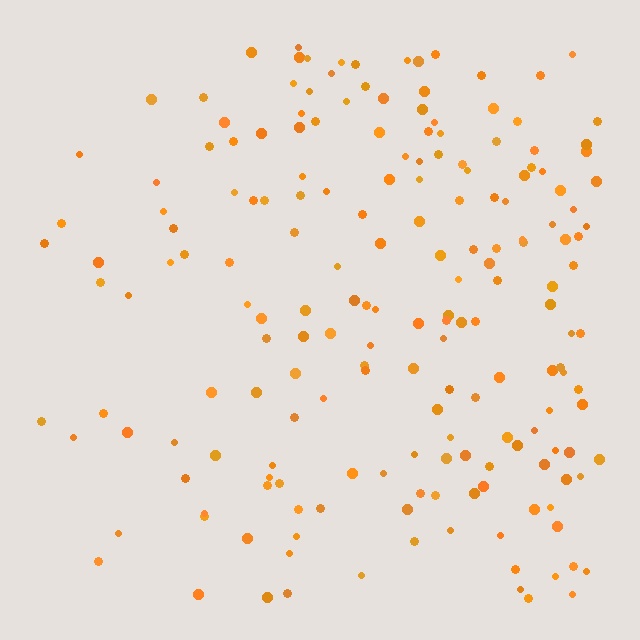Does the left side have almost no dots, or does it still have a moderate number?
Still a moderate number, just noticeably fewer than the right.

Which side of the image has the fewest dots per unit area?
The left.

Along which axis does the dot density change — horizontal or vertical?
Horizontal.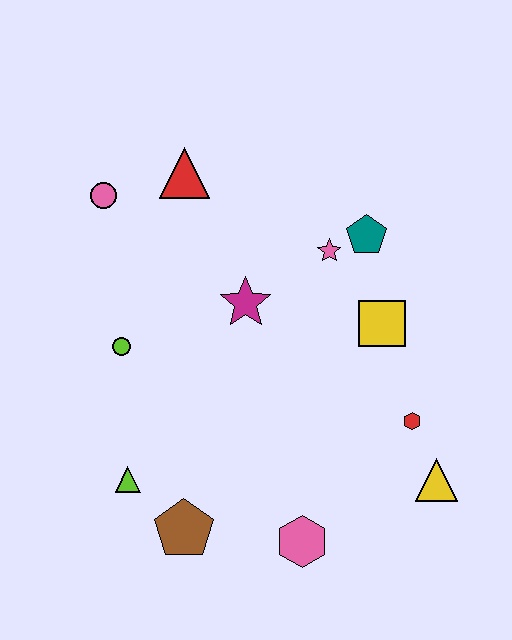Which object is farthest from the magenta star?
The yellow triangle is farthest from the magenta star.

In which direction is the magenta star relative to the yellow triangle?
The magenta star is to the left of the yellow triangle.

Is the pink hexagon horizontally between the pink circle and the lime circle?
No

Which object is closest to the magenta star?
The pink star is closest to the magenta star.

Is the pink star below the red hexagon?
No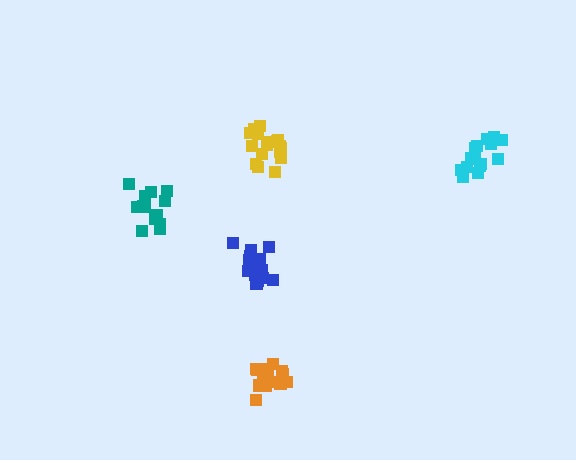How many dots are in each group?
Group 1: 18 dots, Group 2: 15 dots, Group 3: 16 dots, Group 4: 15 dots, Group 5: 17 dots (81 total).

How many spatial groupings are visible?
There are 5 spatial groupings.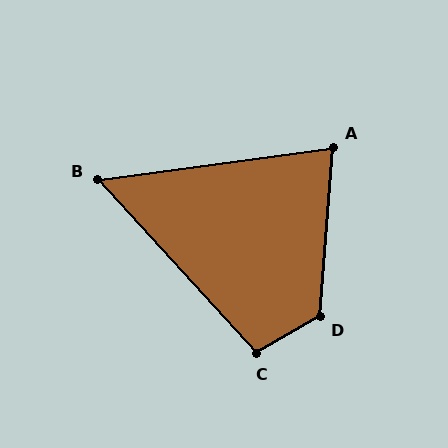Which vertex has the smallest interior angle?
B, at approximately 56 degrees.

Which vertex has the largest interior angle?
D, at approximately 124 degrees.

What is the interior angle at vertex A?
Approximately 78 degrees (acute).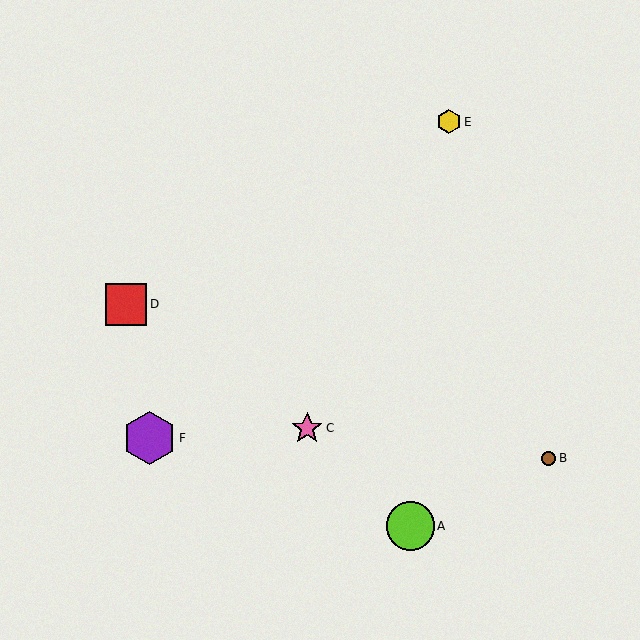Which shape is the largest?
The purple hexagon (labeled F) is the largest.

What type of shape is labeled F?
Shape F is a purple hexagon.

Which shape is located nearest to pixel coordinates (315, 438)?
The pink star (labeled C) at (307, 428) is nearest to that location.